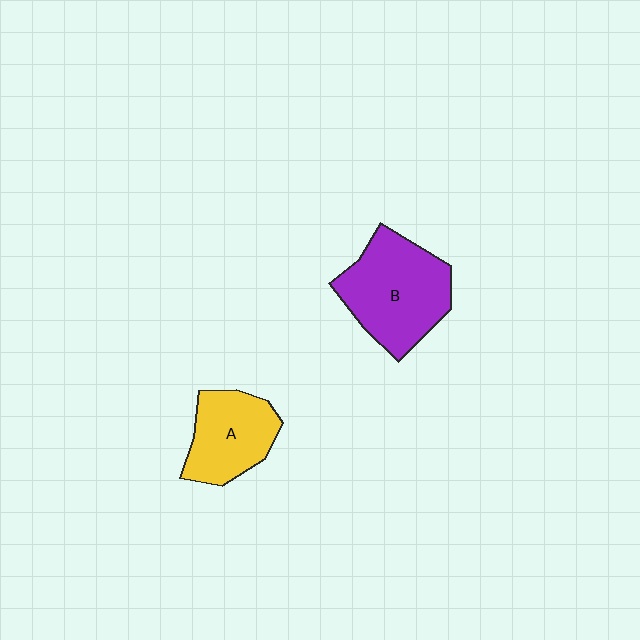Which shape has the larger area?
Shape B (purple).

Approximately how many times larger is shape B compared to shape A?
Approximately 1.4 times.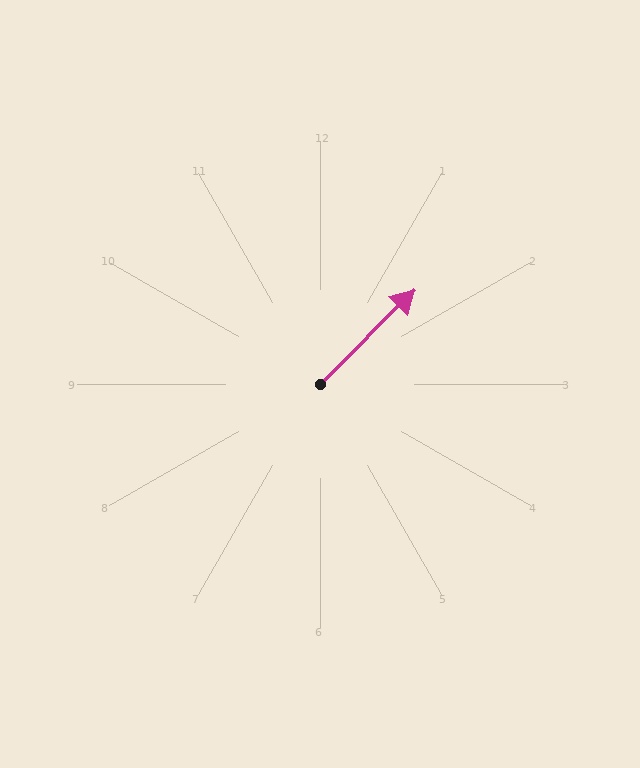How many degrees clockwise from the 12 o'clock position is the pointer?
Approximately 45 degrees.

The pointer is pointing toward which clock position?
Roughly 2 o'clock.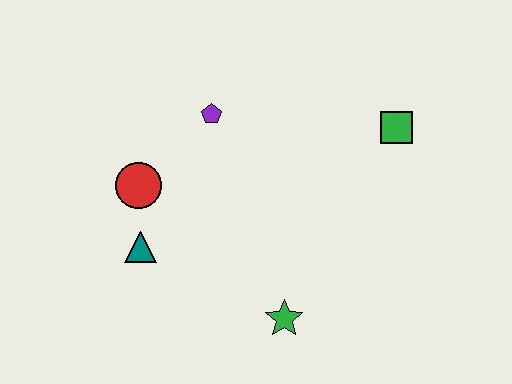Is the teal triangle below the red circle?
Yes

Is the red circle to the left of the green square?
Yes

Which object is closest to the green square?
The purple pentagon is closest to the green square.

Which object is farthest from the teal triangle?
The green square is farthest from the teal triangle.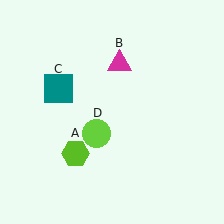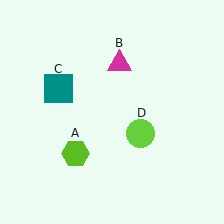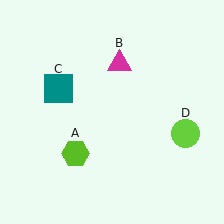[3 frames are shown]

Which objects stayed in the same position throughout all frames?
Lime hexagon (object A) and magenta triangle (object B) and teal square (object C) remained stationary.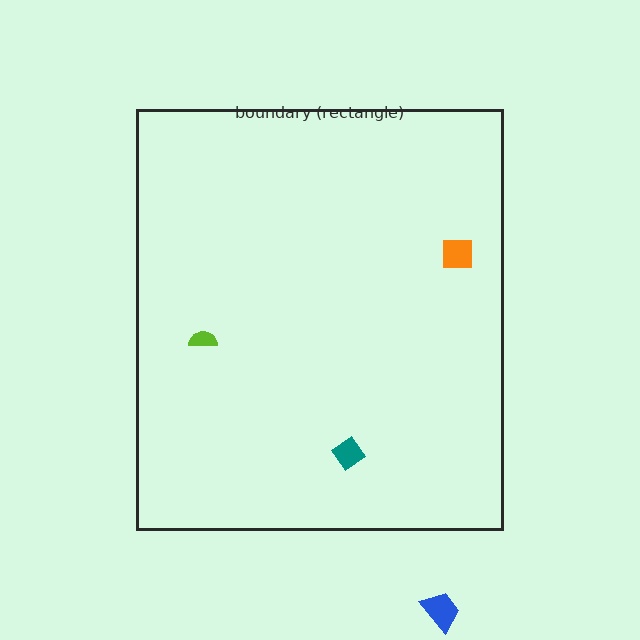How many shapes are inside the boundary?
3 inside, 1 outside.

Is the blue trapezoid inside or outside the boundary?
Outside.